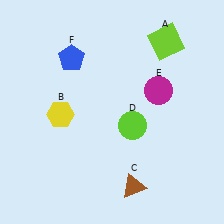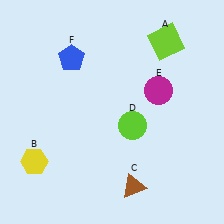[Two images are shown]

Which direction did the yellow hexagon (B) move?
The yellow hexagon (B) moved down.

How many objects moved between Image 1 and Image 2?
1 object moved between the two images.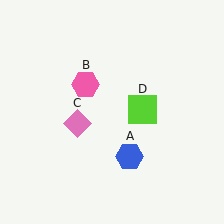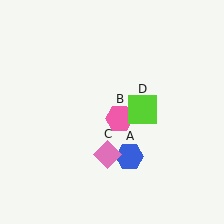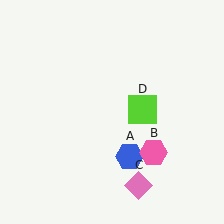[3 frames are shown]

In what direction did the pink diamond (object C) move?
The pink diamond (object C) moved down and to the right.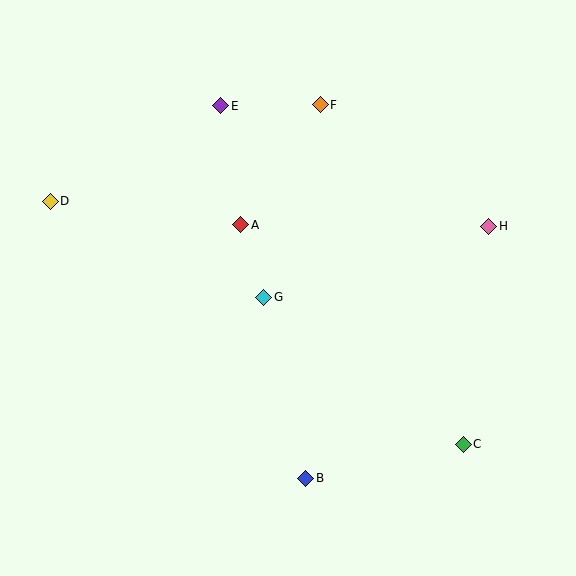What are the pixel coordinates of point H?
Point H is at (489, 226).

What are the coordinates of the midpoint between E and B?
The midpoint between E and B is at (263, 292).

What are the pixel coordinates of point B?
Point B is at (306, 478).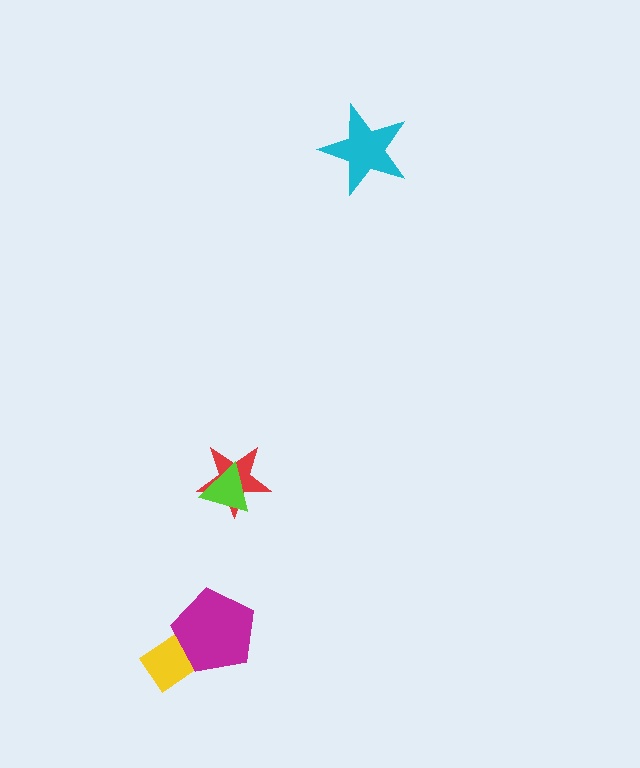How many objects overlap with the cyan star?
0 objects overlap with the cyan star.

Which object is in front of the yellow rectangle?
The magenta pentagon is in front of the yellow rectangle.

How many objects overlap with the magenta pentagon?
1 object overlaps with the magenta pentagon.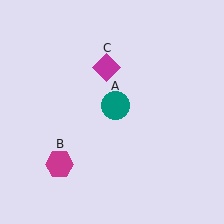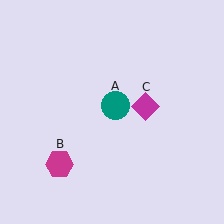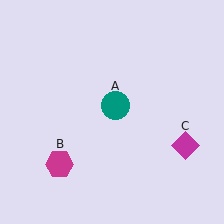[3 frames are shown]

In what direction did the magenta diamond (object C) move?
The magenta diamond (object C) moved down and to the right.